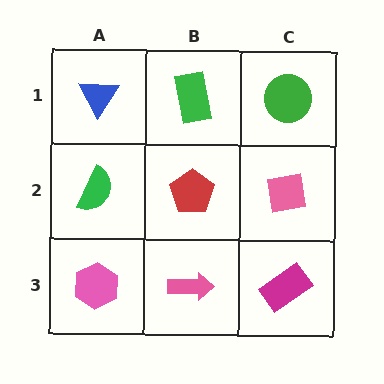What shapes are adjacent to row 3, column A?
A green semicircle (row 2, column A), a pink arrow (row 3, column B).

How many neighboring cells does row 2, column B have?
4.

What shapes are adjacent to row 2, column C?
A green circle (row 1, column C), a magenta rectangle (row 3, column C), a red pentagon (row 2, column B).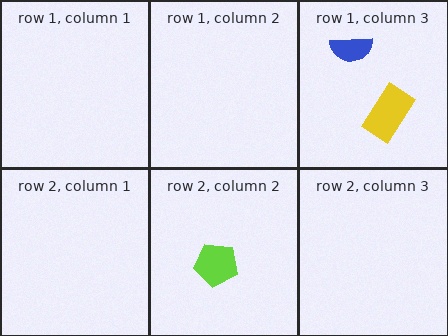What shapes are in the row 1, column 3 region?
The yellow rectangle, the blue semicircle.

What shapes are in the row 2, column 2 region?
The lime pentagon.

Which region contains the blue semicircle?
The row 1, column 3 region.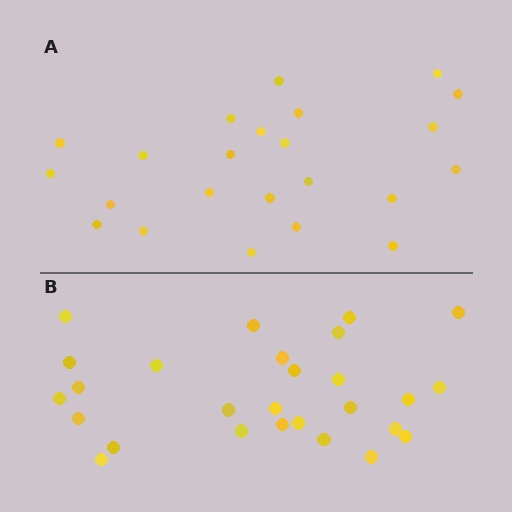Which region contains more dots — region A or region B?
Region B (the bottom region) has more dots.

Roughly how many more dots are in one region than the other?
Region B has about 4 more dots than region A.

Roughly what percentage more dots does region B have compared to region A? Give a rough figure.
About 15% more.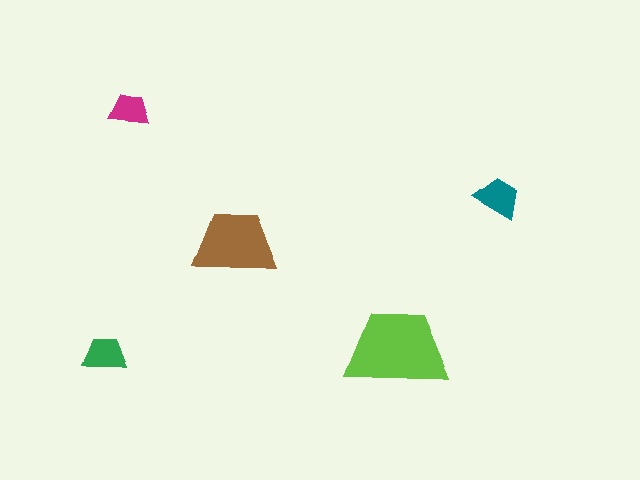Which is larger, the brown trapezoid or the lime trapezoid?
The lime one.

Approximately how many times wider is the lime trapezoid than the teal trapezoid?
About 2 times wider.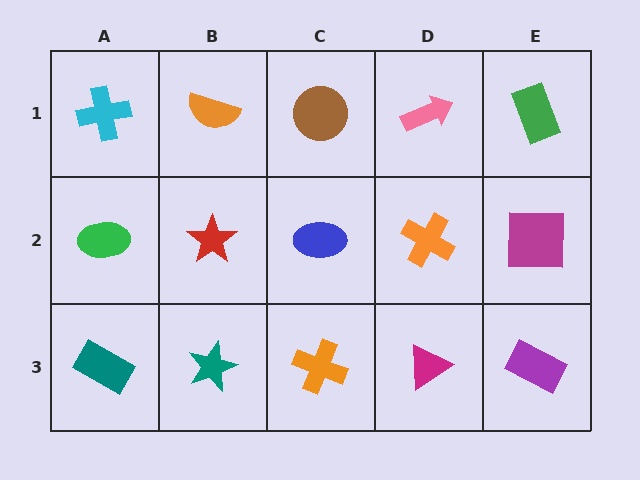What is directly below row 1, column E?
A magenta square.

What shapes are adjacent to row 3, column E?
A magenta square (row 2, column E), a magenta triangle (row 3, column D).